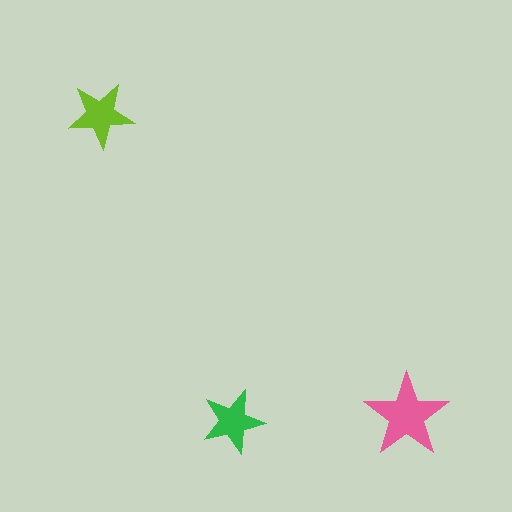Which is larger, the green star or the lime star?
The lime one.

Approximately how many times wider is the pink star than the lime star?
About 1.5 times wider.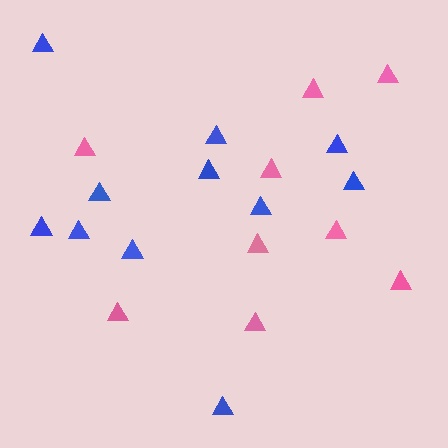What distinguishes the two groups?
There are 2 groups: one group of pink triangles (9) and one group of blue triangles (11).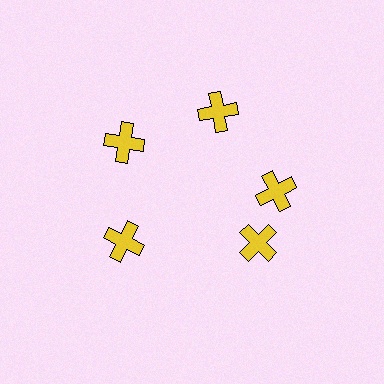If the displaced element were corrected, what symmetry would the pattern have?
It would have 5-fold rotational symmetry — the pattern would map onto itself every 72 degrees.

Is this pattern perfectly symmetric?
No. The 5 yellow crosses are arranged in a ring, but one element near the 5 o'clock position is rotated out of alignment along the ring, breaking the 5-fold rotational symmetry.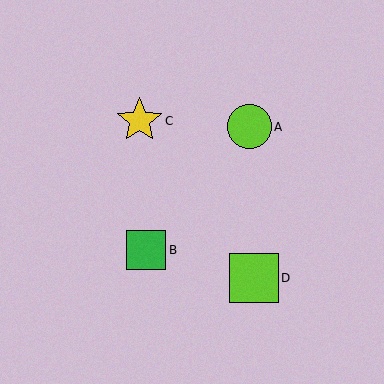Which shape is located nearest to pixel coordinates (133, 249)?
The green square (labeled B) at (146, 250) is nearest to that location.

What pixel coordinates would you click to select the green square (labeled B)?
Click at (146, 250) to select the green square B.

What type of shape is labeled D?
Shape D is a lime square.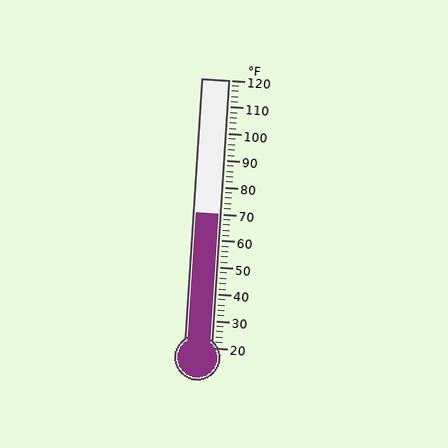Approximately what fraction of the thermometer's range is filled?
The thermometer is filled to approximately 50% of its range.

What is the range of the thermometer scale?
The thermometer scale ranges from 20°F to 120°F.